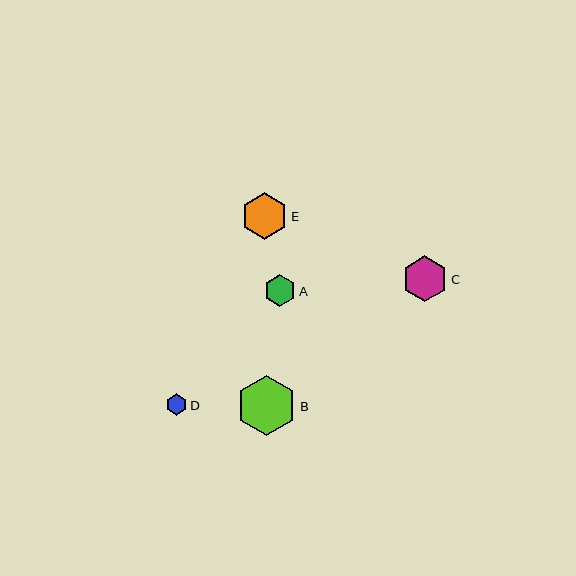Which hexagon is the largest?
Hexagon B is the largest with a size of approximately 60 pixels.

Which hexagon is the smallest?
Hexagon D is the smallest with a size of approximately 21 pixels.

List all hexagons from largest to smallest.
From largest to smallest: B, E, C, A, D.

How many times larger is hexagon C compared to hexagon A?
Hexagon C is approximately 1.4 times the size of hexagon A.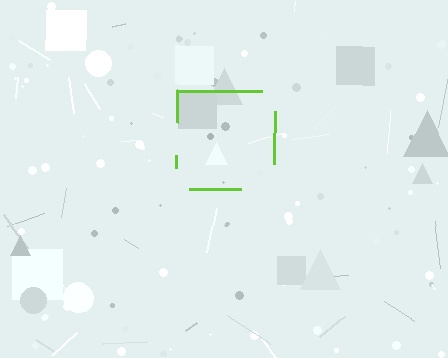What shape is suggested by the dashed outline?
The dashed outline suggests a square.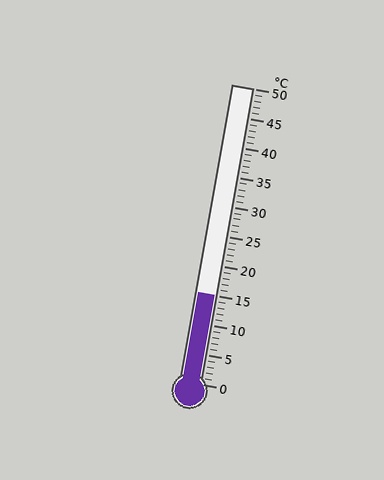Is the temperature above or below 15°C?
The temperature is at 15°C.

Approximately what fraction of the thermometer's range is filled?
The thermometer is filled to approximately 30% of its range.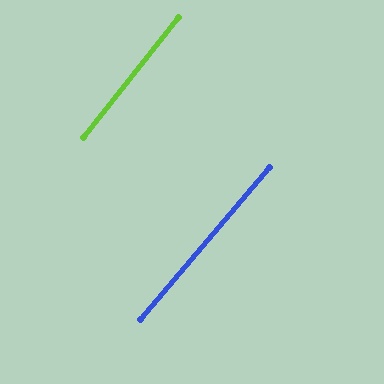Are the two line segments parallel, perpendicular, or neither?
Parallel — their directions differ by only 1.9°.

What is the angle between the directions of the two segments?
Approximately 2 degrees.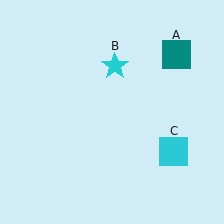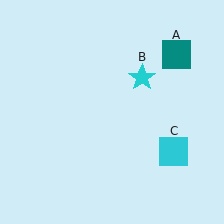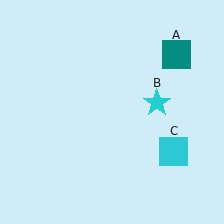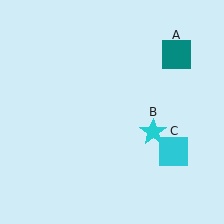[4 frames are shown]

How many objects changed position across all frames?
1 object changed position: cyan star (object B).